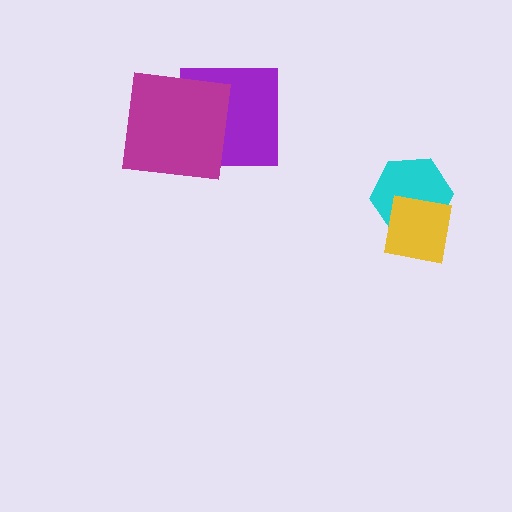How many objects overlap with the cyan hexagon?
1 object overlaps with the cyan hexagon.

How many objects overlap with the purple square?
1 object overlaps with the purple square.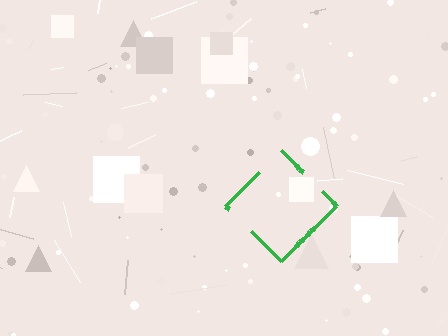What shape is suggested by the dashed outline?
The dashed outline suggests a diamond.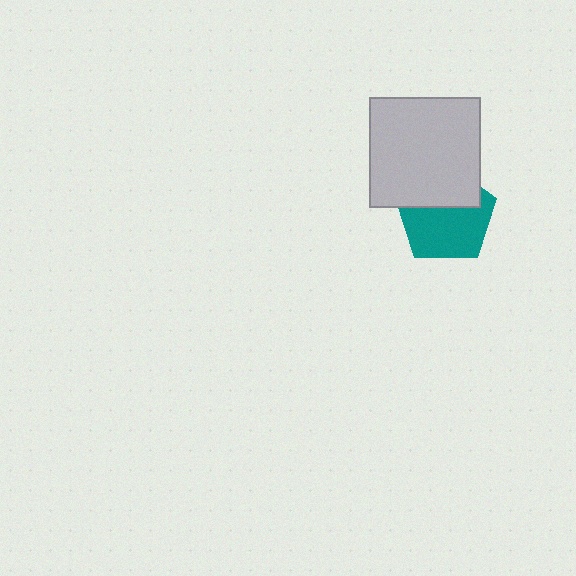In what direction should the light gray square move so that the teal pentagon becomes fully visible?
The light gray square should move up. That is the shortest direction to clear the overlap and leave the teal pentagon fully visible.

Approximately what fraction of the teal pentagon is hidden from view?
Roughly 38% of the teal pentagon is hidden behind the light gray square.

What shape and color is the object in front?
The object in front is a light gray square.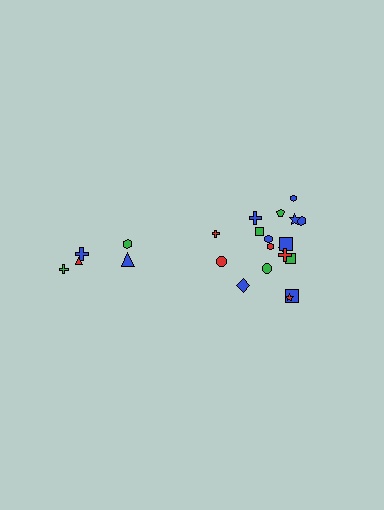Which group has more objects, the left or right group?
The right group.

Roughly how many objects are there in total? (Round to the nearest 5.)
Roughly 25 objects in total.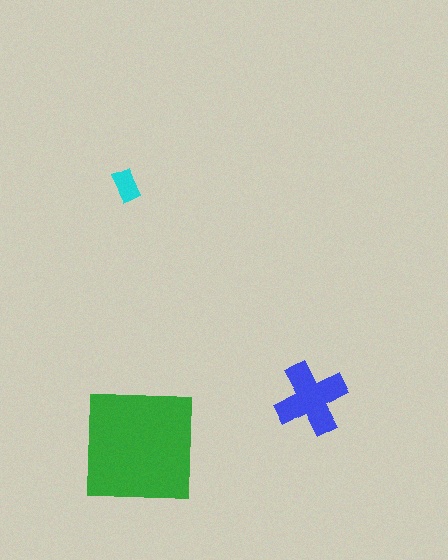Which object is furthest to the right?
The blue cross is rightmost.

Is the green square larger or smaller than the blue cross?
Larger.